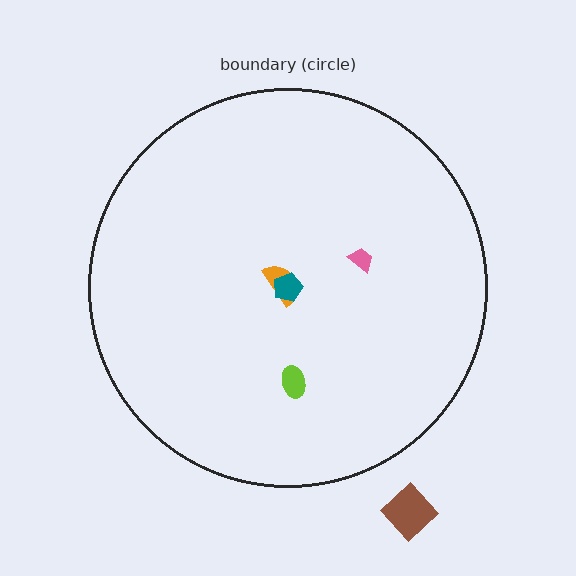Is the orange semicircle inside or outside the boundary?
Inside.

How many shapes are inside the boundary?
4 inside, 1 outside.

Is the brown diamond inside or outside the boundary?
Outside.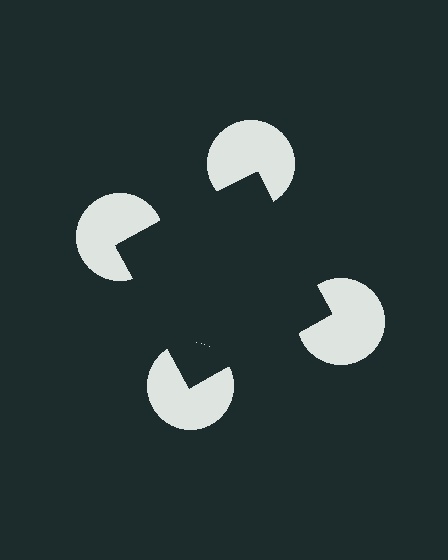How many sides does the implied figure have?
4 sides.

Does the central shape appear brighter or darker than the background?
It typically appears slightly darker than the background, even though no actual brightness change is drawn.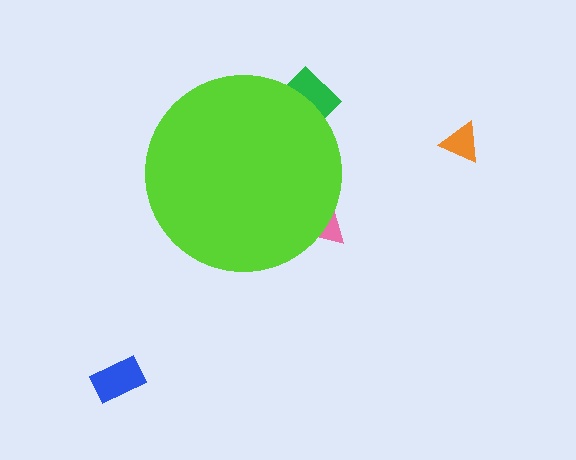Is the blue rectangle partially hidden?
No, the blue rectangle is fully visible.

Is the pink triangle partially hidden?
Yes, the pink triangle is partially hidden behind the lime circle.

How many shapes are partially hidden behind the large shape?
2 shapes are partially hidden.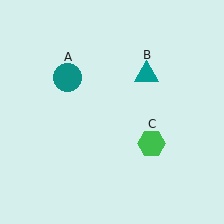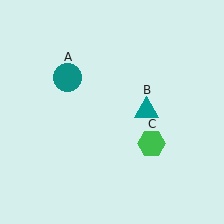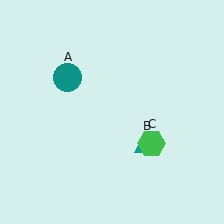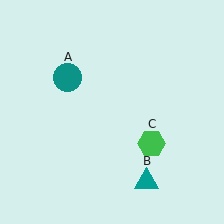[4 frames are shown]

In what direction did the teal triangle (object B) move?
The teal triangle (object B) moved down.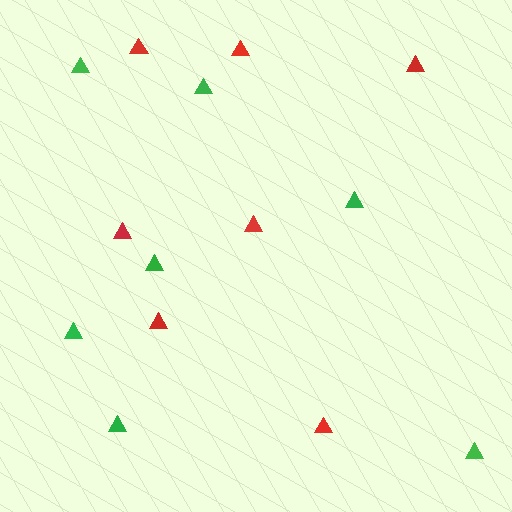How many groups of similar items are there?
There are 2 groups: one group of green triangles (7) and one group of red triangles (7).